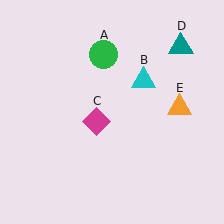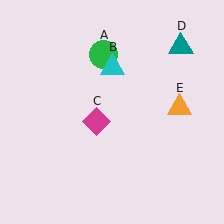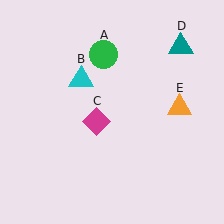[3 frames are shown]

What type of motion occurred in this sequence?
The cyan triangle (object B) rotated counterclockwise around the center of the scene.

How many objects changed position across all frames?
1 object changed position: cyan triangle (object B).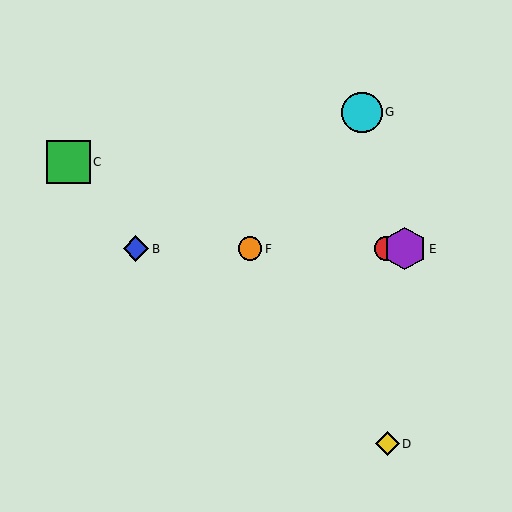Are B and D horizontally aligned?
No, B is at y≈249 and D is at y≈444.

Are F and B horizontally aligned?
Yes, both are at y≈249.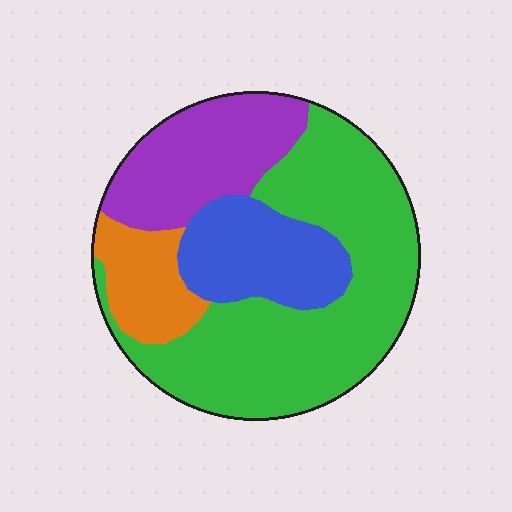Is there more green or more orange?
Green.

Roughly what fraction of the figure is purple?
Purple takes up about one fifth (1/5) of the figure.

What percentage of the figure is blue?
Blue covers roughly 15% of the figure.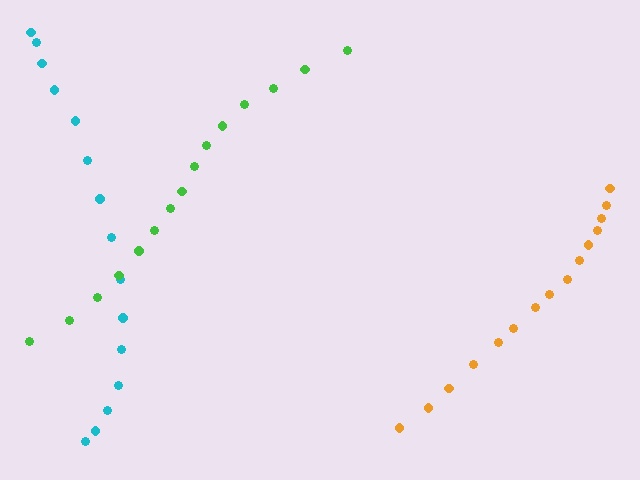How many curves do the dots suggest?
There are 3 distinct paths.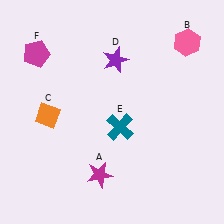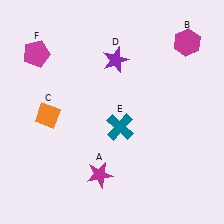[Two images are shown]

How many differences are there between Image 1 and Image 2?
There is 1 difference between the two images.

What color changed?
The hexagon (B) changed from pink in Image 1 to magenta in Image 2.